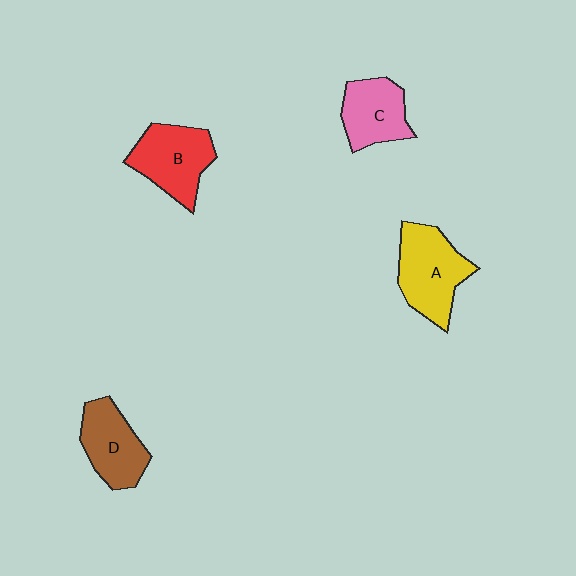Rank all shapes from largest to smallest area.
From largest to smallest: A (yellow), B (red), D (brown), C (pink).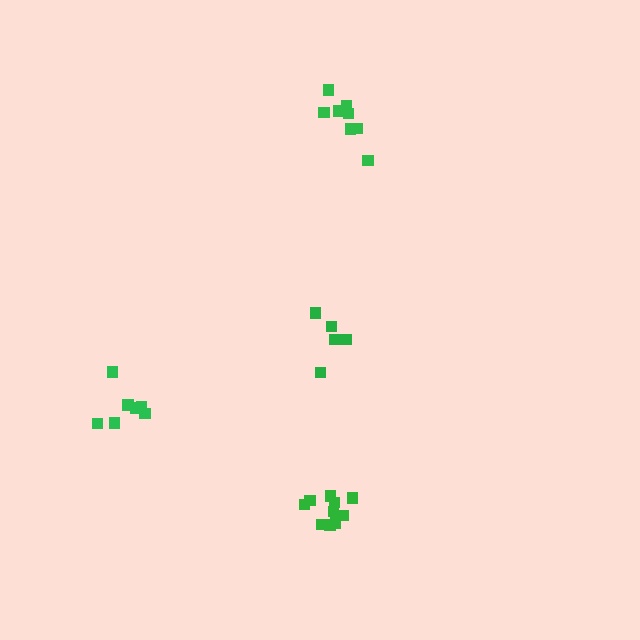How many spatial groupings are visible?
There are 4 spatial groupings.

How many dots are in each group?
Group 1: 5 dots, Group 2: 11 dots, Group 3: 8 dots, Group 4: 7 dots (31 total).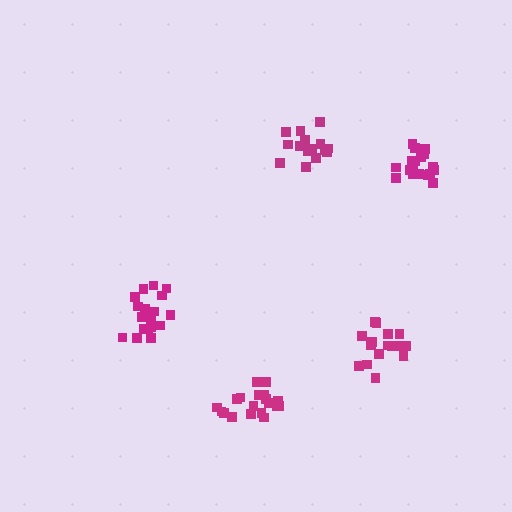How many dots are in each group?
Group 1: 21 dots, Group 2: 17 dots, Group 3: 20 dots, Group 4: 17 dots, Group 5: 19 dots (94 total).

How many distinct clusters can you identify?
There are 5 distinct clusters.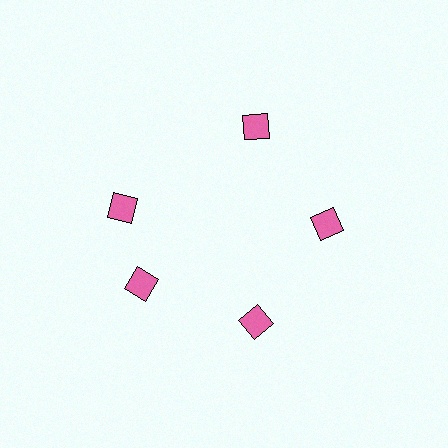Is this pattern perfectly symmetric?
No. The 5 pink diamonds are arranged in a ring, but one element near the 10 o'clock position is rotated out of alignment along the ring, breaking the 5-fold rotational symmetry.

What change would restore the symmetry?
The symmetry would be restored by rotating it back into even spacing with its neighbors so that all 5 diamonds sit at equal angles and equal distance from the center.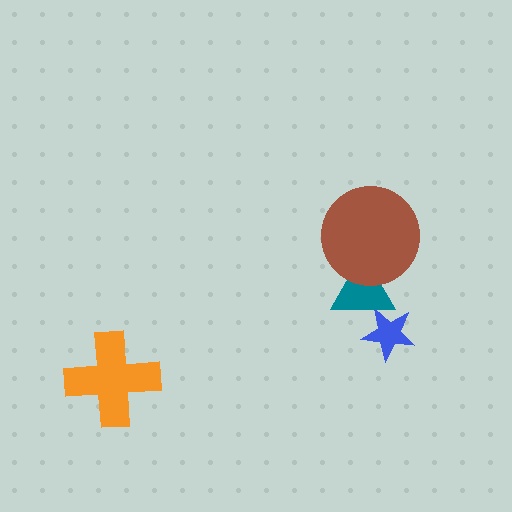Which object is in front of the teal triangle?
The brown circle is in front of the teal triangle.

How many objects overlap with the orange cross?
0 objects overlap with the orange cross.